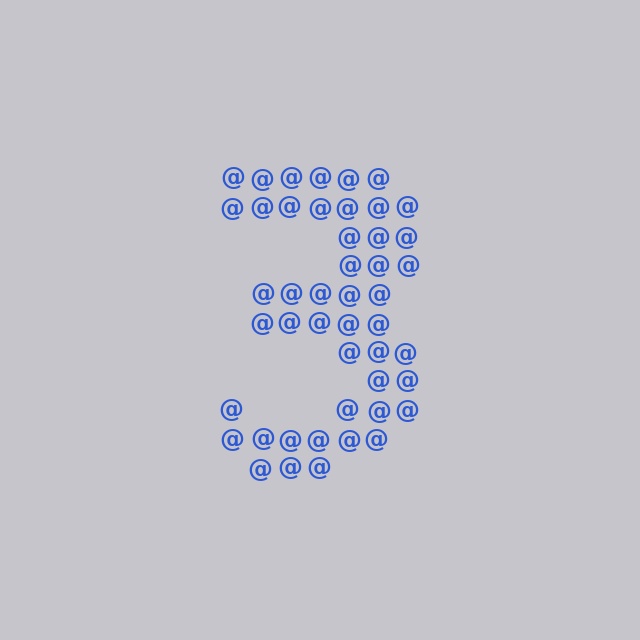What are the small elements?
The small elements are at signs.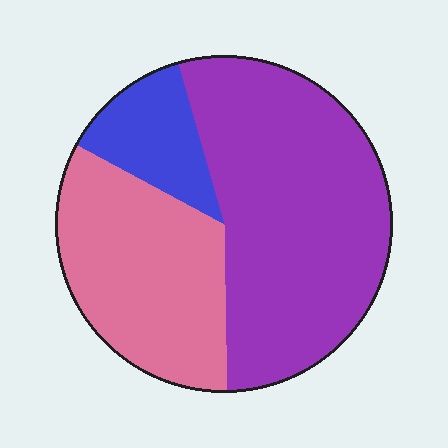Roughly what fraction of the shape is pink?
Pink takes up about one third (1/3) of the shape.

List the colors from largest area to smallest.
From largest to smallest: purple, pink, blue.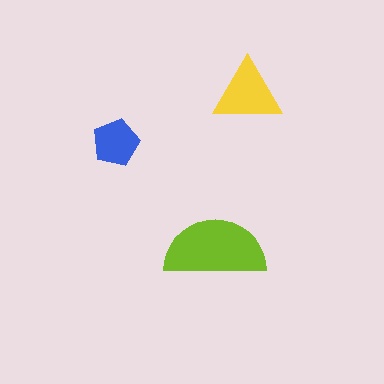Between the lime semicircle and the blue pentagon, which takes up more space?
The lime semicircle.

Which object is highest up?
The yellow triangle is topmost.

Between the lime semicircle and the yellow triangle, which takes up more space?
The lime semicircle.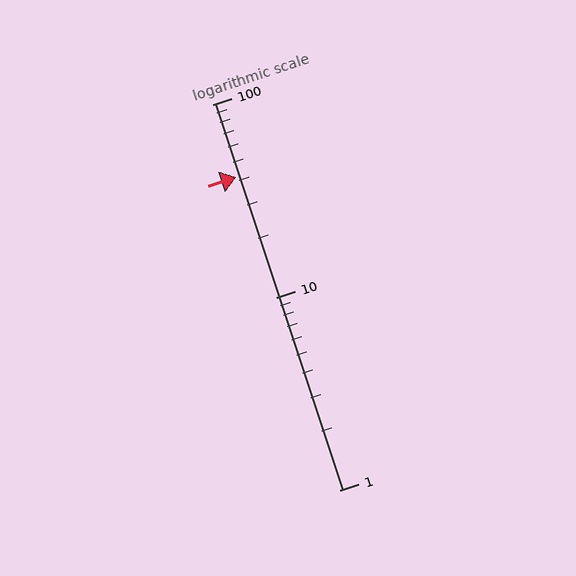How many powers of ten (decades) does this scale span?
The scale spans 2 decades, from 1 to 100.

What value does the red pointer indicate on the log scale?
The pointer indicates approximately 42.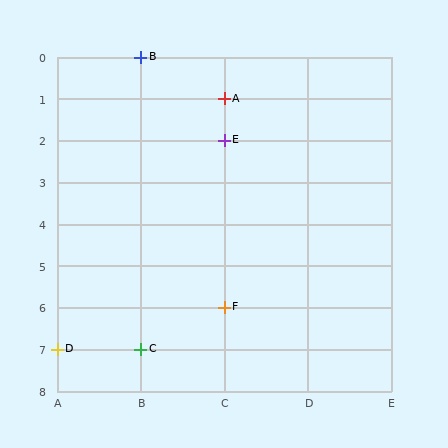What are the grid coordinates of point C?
Point C is at grid coordinates (B, 7).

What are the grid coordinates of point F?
Point F is at grid coordinates (C, 6).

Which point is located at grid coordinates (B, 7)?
Point C is at (B, 7).